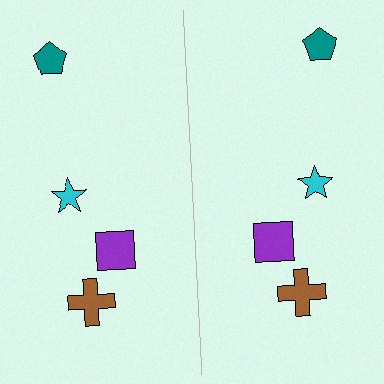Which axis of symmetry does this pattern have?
The pattern has a vertical axis of symmetry running through the center of the image.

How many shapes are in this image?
There are 8 shapes in this image.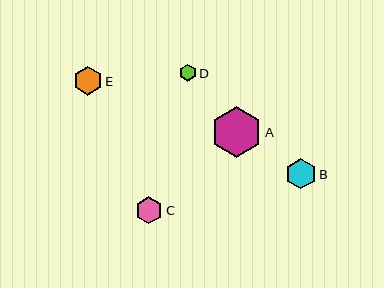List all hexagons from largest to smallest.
From largest to smallest: A, B, E, C, D.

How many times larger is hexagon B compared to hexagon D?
Hexagon B is approximately 1.8 times the size of hexagon D.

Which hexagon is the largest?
Hexagon A is the largest with a size of approximately 51 pixels.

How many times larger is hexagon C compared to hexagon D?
Hexagon C is approximately 1.6 times the size of hexagon D.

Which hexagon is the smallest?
Hexagon D is the smallest with a size of approximately 17 pixels.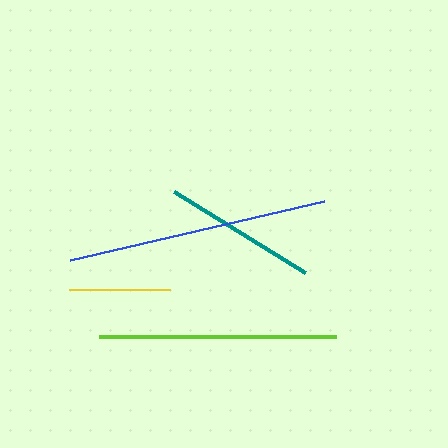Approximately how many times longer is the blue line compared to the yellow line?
The blue line is approximately 2.6 times the length of the yellow line.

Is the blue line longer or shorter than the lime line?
The blue line is longer than the lime line.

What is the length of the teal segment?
The teal segment is approximately 153 pixels long.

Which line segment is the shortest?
The yellow line is the shortest at approximately 101 pixels.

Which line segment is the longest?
The blue line is the longest at approximately 261 pixels.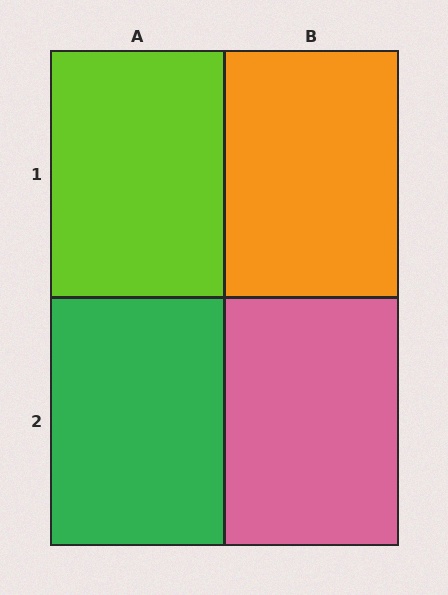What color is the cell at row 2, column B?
Pink.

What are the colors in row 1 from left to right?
Lime, orange.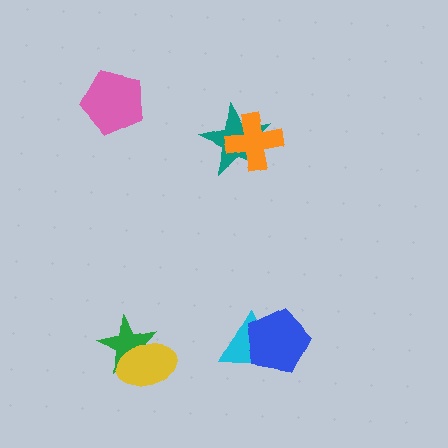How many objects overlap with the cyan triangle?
1 object overlaps with the cyan triangle.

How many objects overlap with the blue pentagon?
1 object overlaps with the blue pentagon.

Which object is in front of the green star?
The yellow ellipse is in front of the green star.